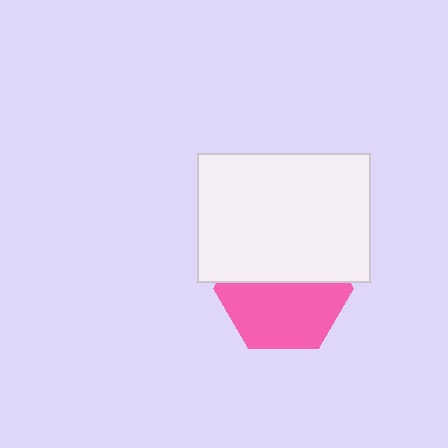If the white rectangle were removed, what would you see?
You would see the complete pink hexagon.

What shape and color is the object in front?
The object in front is a white rectangle.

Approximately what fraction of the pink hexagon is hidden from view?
Roughly 45% of the pink hexagon is hidden behind the white rectangle.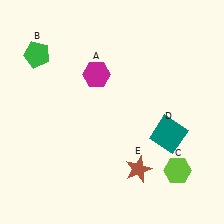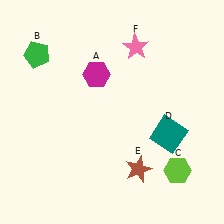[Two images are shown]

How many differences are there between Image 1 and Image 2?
There is 1 difference between the two images.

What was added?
A pink star (F) was added in Image 2.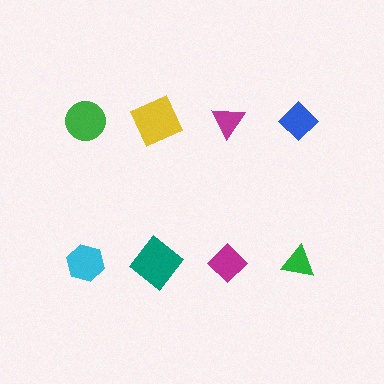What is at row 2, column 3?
A magenta diamond.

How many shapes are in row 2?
4 shapes.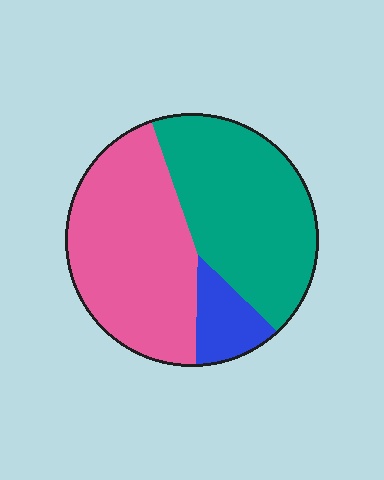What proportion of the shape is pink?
Pink covers about 45% of the shape.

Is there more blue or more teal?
Teal.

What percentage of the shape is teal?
Teal takes up between a third and a half of the shape.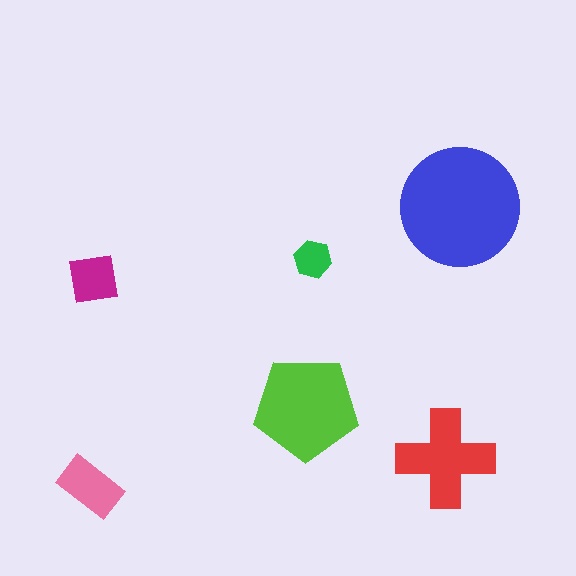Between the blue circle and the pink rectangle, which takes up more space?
The blue circle.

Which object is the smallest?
The green hexagon.